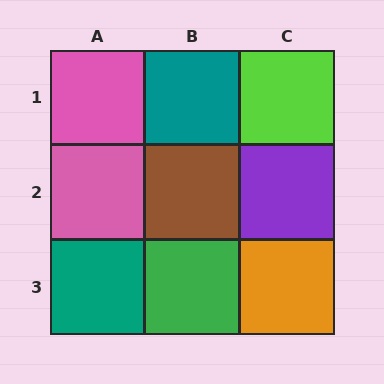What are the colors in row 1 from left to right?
Pink, teal, lime.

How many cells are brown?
1 cell is brown.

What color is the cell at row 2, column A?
Pink.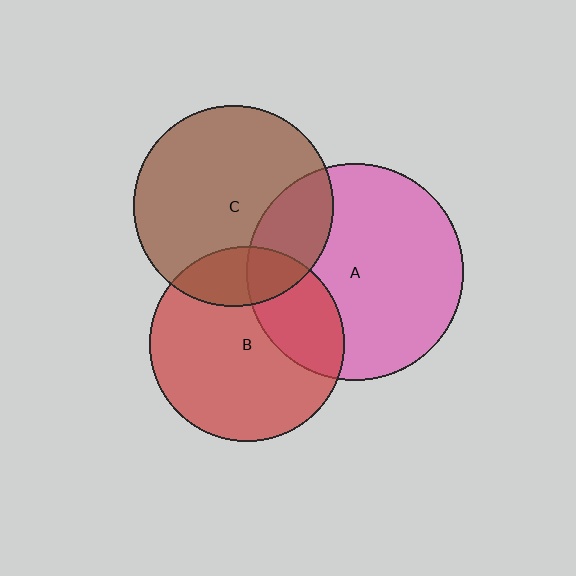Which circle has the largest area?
Circle A (pink).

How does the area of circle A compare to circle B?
Approximately 1.2 times.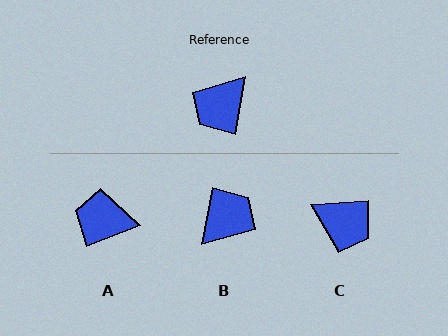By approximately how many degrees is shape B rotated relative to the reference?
Approximately 180 degrees counter-clockwise.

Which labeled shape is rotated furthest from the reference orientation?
B, about 180 degrees away.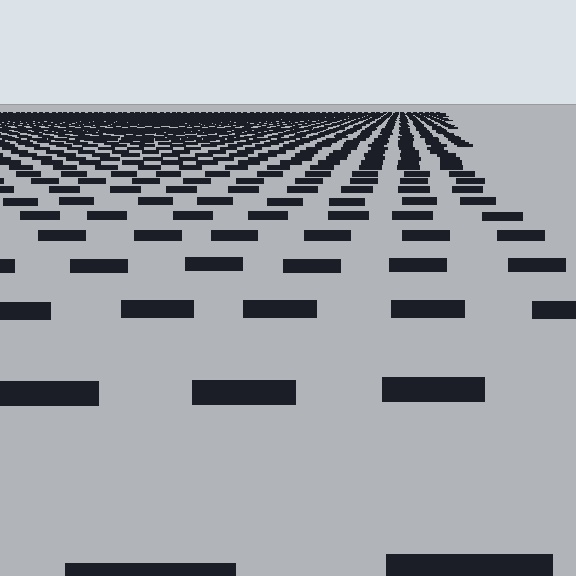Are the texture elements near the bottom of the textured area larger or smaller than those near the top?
Larger. Near the bottom, elements are closer to the viewer and appear at a bigger on-screen size.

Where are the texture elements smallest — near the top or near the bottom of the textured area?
Near the top.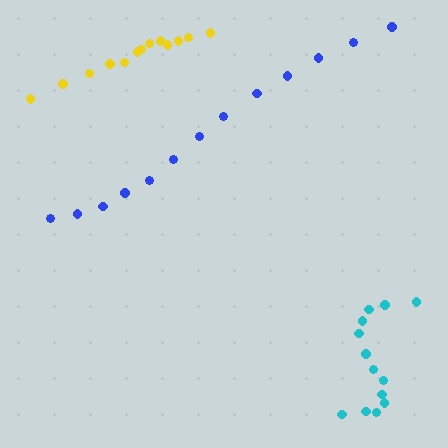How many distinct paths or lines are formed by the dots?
There are 3 distinct paths.